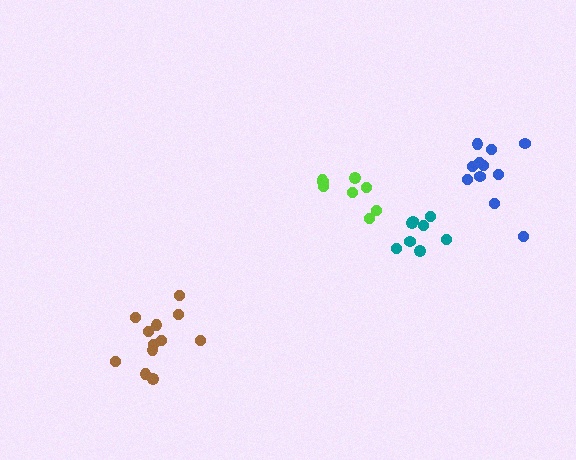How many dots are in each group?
Group 1: 12 dots, Group 2: 11 dots, Group 3: 8 dots, Group 4: 8 dots (39 total).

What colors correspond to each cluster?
The clusters are colored: brown, blue, lime, teal.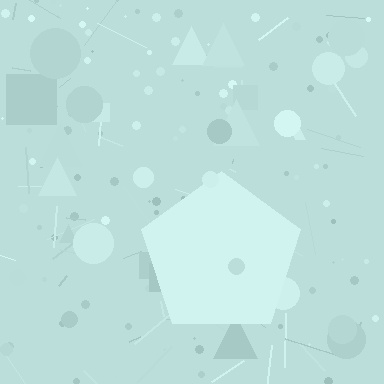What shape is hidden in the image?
A pentagon is hidden in the image.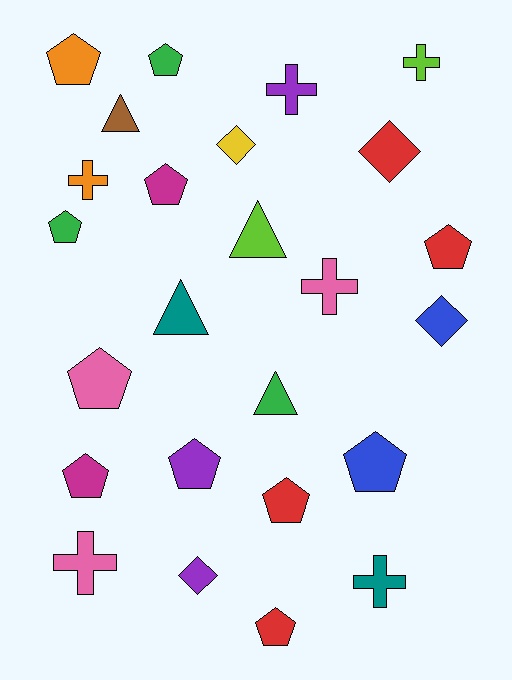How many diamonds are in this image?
There are 4 diamonds.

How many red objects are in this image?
There are 4 red objects.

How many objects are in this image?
There are 25 objects.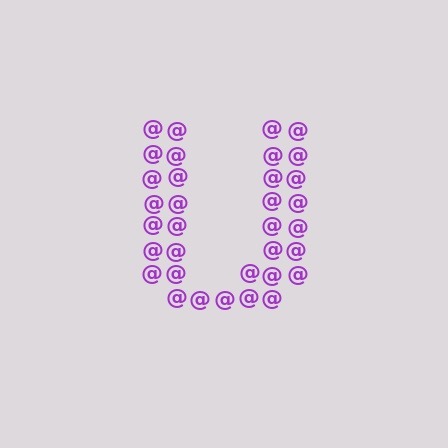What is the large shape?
The large shape is the letter U.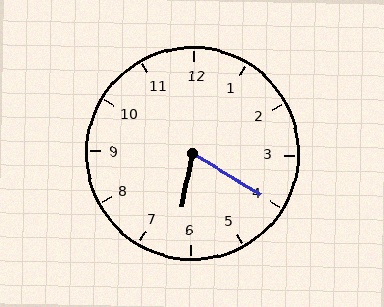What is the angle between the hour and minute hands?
Approximately 70 degrees.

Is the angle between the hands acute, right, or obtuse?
It is acute.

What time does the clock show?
6:20.